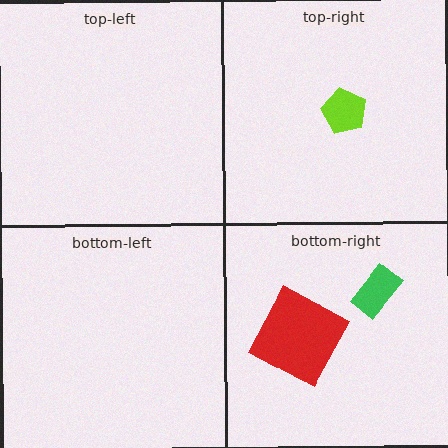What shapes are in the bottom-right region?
The purple cross, the green rectangle, the red square.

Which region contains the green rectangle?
The bottom-right region.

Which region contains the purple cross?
The bottom-right region.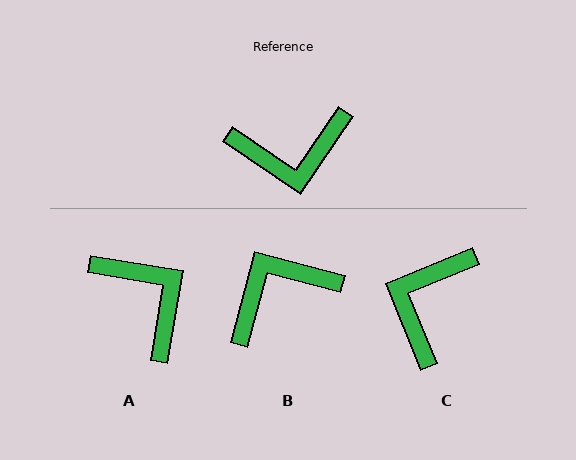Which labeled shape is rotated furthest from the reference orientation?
B, about 160 degrees away.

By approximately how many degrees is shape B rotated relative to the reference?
Approximately 160 degrees clockwise.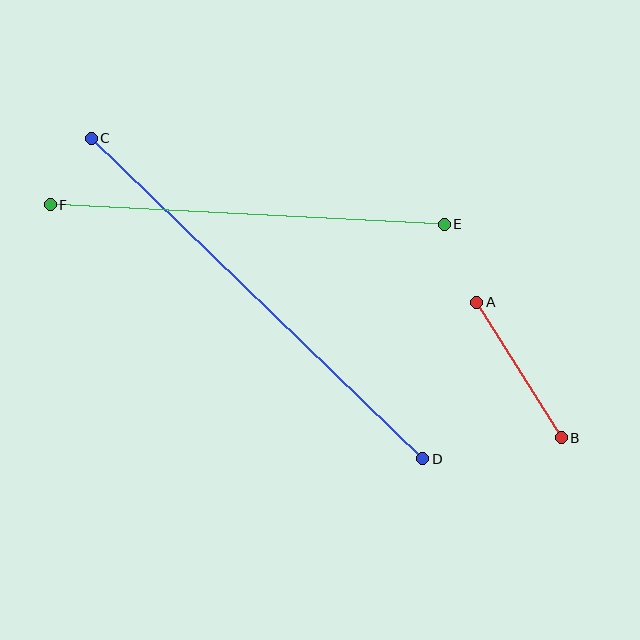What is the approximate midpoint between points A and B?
The midpoint is at approximately (519, 370) pixels.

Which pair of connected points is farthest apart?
Points C and D are farthest apart.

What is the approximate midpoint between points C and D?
The midpoint is at approximately (257, 299) pixels.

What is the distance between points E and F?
The distance is approximately 394 pixels.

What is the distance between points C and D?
The distance is approximately 461 pixels.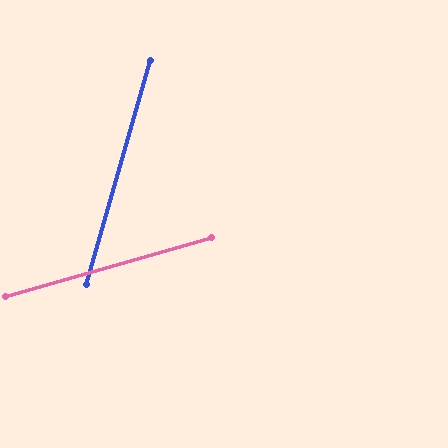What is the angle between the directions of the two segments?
Approximately 58 degrees.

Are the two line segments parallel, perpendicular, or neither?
Neither parallel nor perpendicular — they differ by about 58°.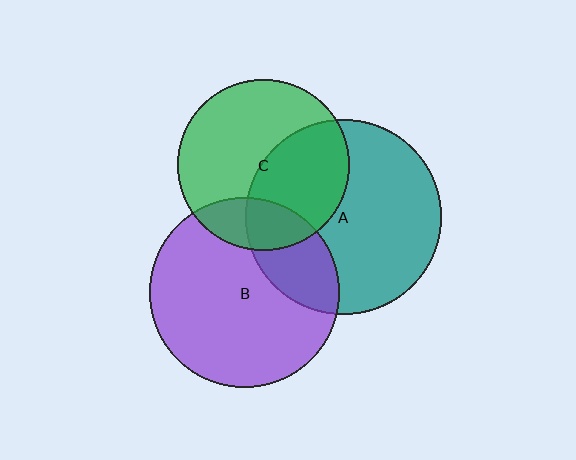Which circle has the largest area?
Circle A (teal).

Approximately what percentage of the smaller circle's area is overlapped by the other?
Approximately 40%.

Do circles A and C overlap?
Yes.